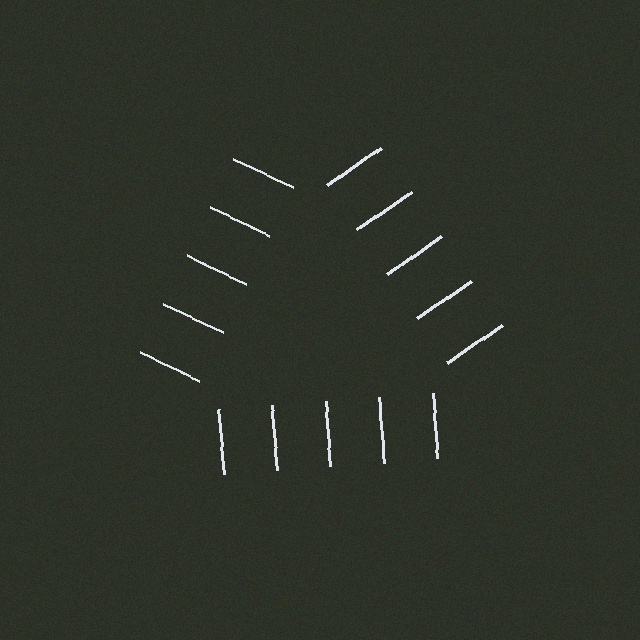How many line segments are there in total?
15 — 5 along each of the 3 edges.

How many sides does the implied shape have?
3 sides — the line-ends trace a triangle.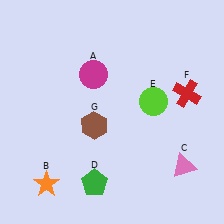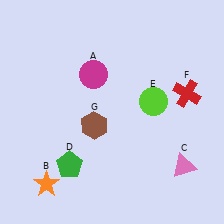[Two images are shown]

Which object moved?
The green pentagon (D) moved left.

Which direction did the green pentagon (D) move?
The green pentagon (D) moved left.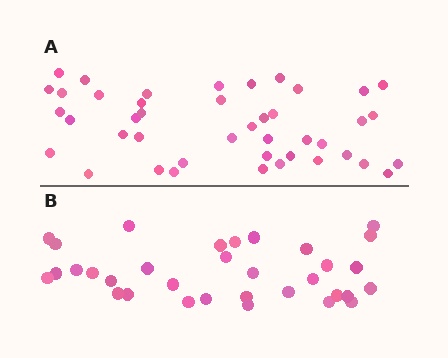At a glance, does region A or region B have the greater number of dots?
Region A (the top region) has more dots.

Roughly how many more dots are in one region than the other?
Region A has roughly 10 or so more dots than region B.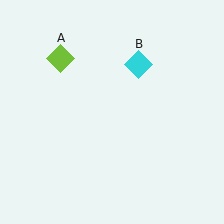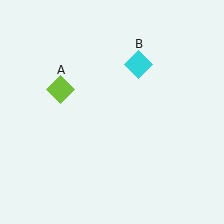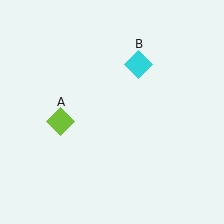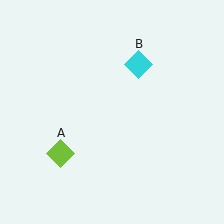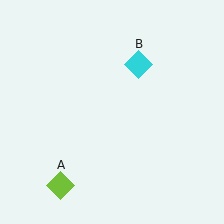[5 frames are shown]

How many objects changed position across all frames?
1 object changed position: lime diamond (object A).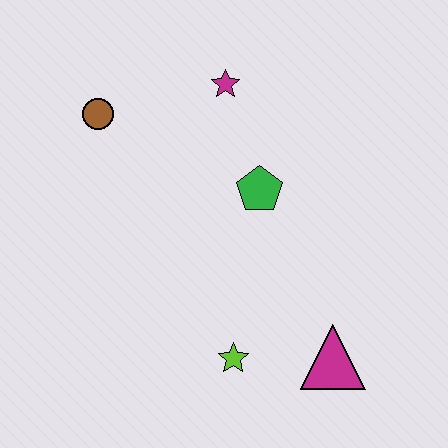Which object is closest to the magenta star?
The green pentagon is closest to the magenta star.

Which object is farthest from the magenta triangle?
The brown circle is farthest from the magenta triangle.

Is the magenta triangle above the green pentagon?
No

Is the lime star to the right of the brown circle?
Yes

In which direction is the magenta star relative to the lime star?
The magenta star is above the lime star.